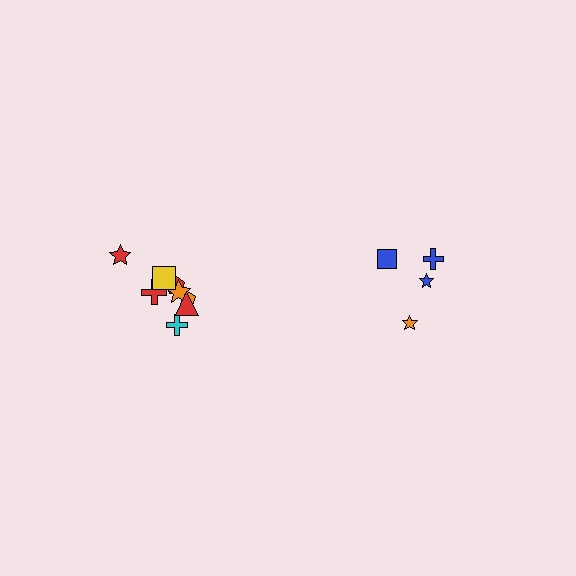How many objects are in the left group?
There are 8 objects.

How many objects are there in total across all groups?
There are 12 objects.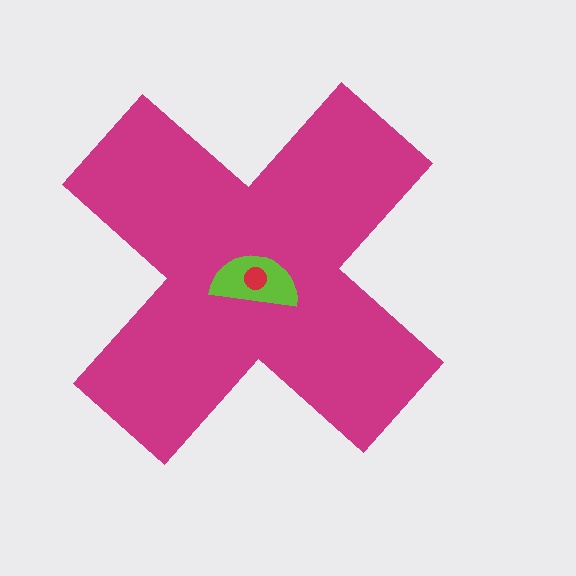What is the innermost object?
The red circle.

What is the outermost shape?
The magenta cross.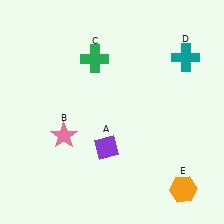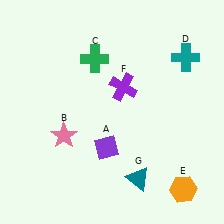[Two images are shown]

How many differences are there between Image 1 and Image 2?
There are 2 differences between the two images.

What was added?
A purple cross (F), a teal triangle (G) were added in Image 2.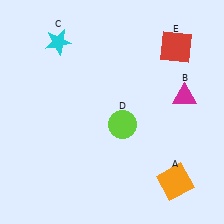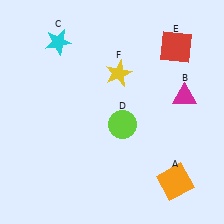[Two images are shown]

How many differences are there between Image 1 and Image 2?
There is 1 difference between the two images.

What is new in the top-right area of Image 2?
A yellow star (F) was added in the top-right area of Image 2.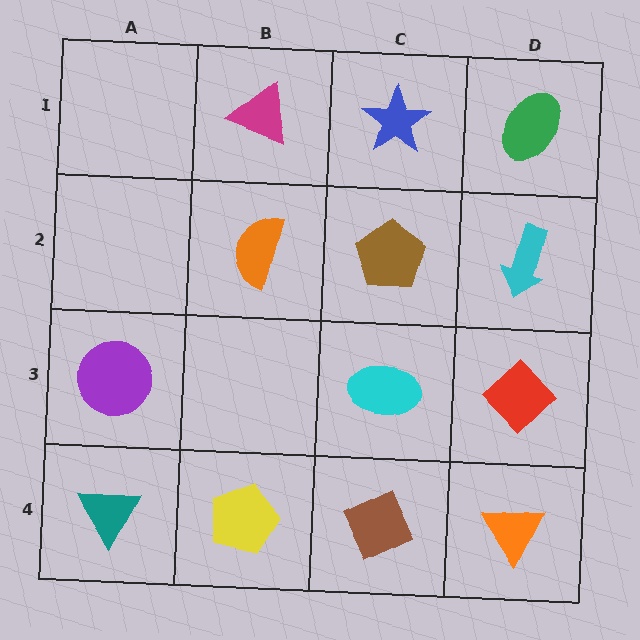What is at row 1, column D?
A green ellipse.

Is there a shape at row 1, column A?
No, that cell is empty.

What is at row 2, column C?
A brown pentagon.